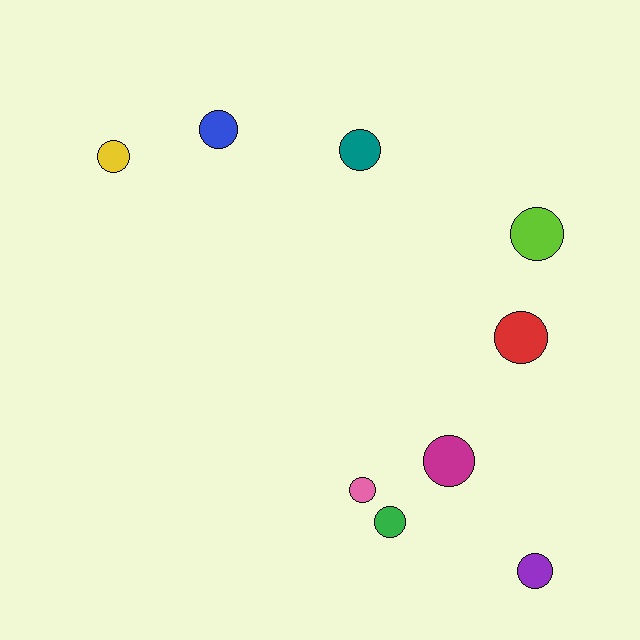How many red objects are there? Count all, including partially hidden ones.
There is 1 red object.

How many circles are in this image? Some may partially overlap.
There are 9 circles.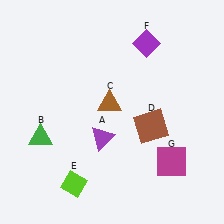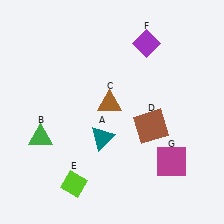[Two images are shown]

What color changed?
The triangle (A) changed from purple in Image 1 to teal in Image 2.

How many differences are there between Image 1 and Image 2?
There is 1 difference between the two images.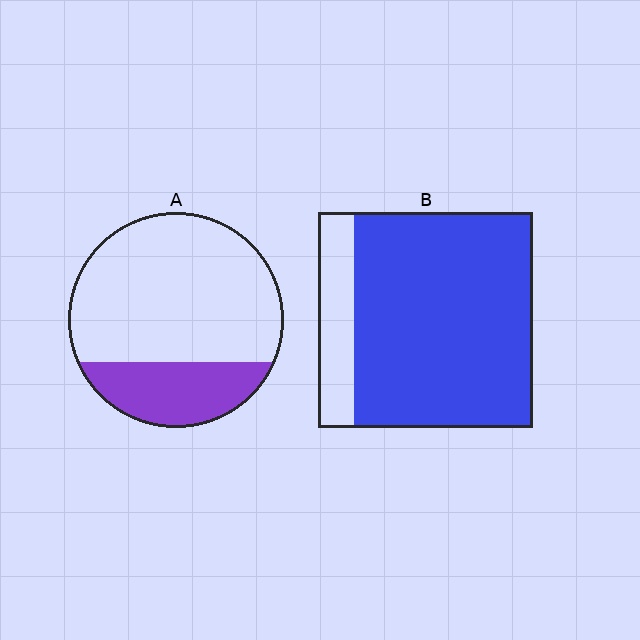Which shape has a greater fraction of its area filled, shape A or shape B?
Shape B.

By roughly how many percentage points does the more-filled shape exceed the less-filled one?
By roughly 55 percentage points (B over A).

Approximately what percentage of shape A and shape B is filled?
A is approximately 25% and B is approximately 85%.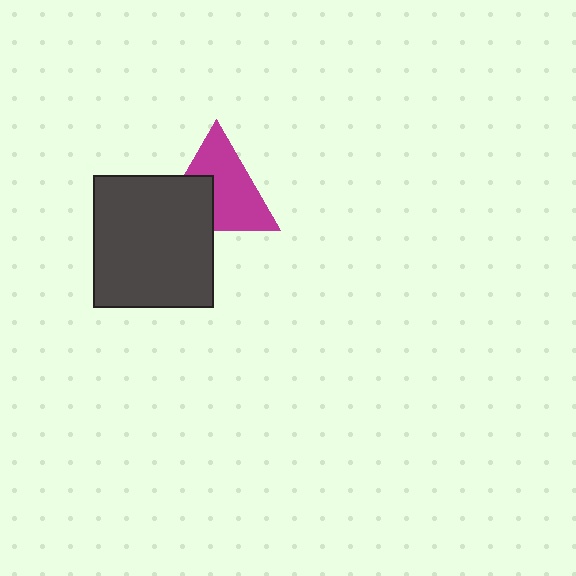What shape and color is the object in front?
The object in front is a dark gray rectangle.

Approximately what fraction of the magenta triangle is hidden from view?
Roughly 35% of the magenta triangle is hidden behind the dark gray rectangle.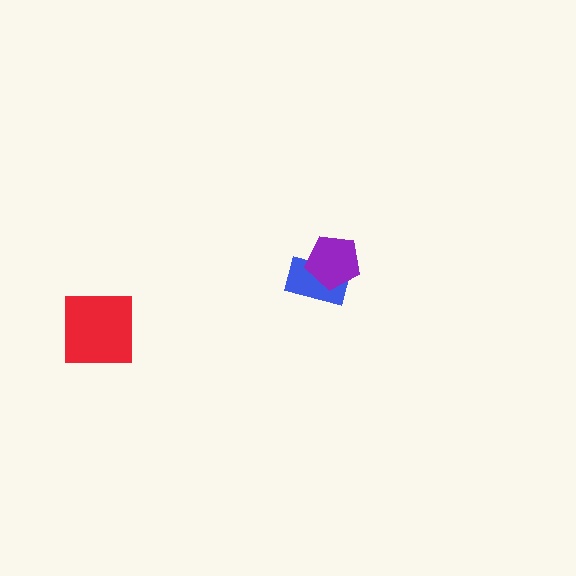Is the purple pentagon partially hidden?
No, no other shape covers it.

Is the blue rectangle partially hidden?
Yes, it is partially covered by another shape.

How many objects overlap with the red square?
0 objects overlap with the red square.